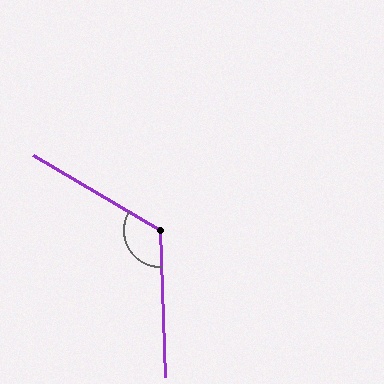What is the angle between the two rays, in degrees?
Approximately 123 degrees.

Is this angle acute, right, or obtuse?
It is obtuse.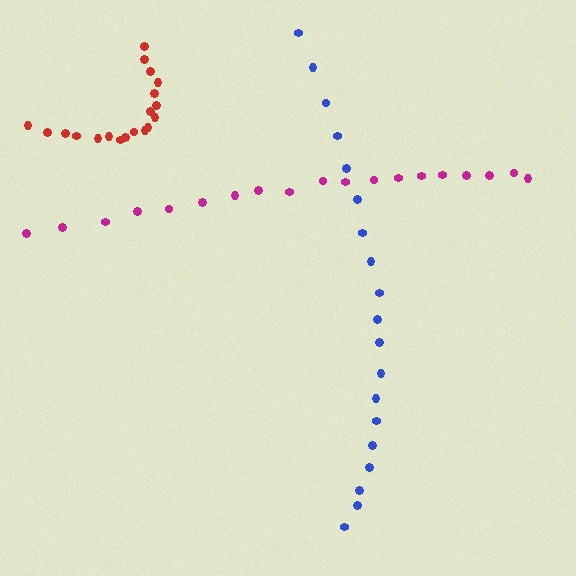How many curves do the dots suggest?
There are 3 distinct paths.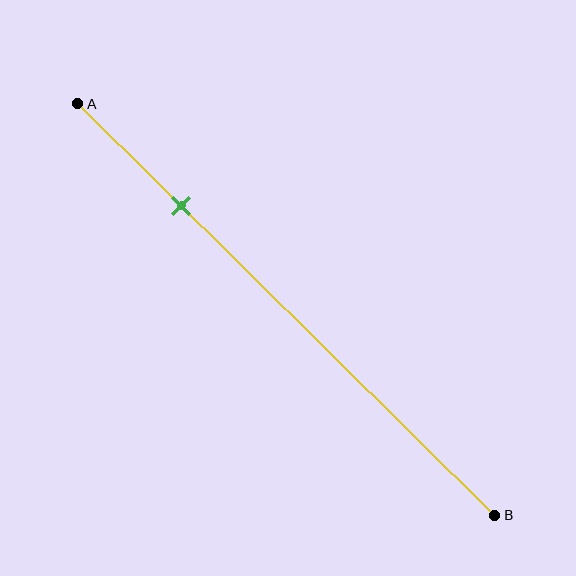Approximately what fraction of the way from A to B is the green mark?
The green mark is approximately 25% of the way from A to B.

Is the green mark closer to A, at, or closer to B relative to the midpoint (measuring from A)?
The green mark is closer to point A than the midpoint of segment AB.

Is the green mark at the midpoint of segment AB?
No, the mark is at about 25% from A, not at the 50% midpoint.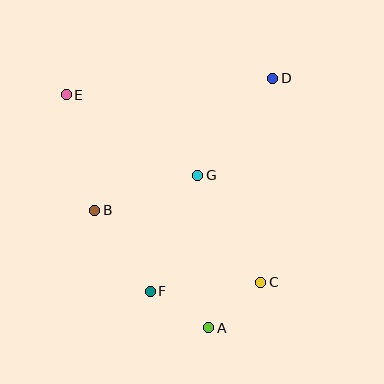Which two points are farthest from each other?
Points A and E are farthest from each other.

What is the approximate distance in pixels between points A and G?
The distance between A and G is approximately 153 pixels.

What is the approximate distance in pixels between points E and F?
The distance between E and F is approximately 214 pixels.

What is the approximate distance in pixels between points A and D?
The distance between A and D is approximately 258 pixels.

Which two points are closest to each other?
Points A and F are closest to each other.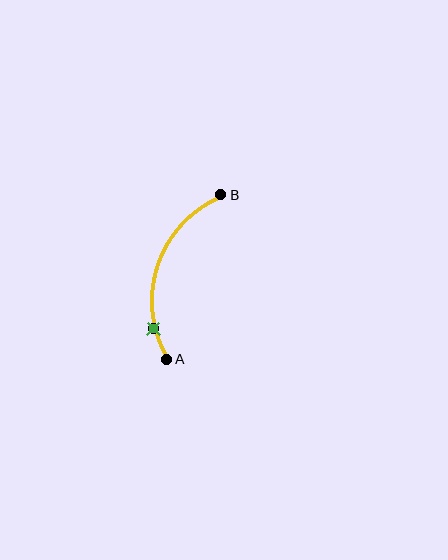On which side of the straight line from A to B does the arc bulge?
The arc bulges to the left of the straight line connecting A and B.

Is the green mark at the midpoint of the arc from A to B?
No. The green mark lies on the arc but is closer to endpoint A. The arc midpoint would be at the point on the curve equidistant along the arc from both A and B.